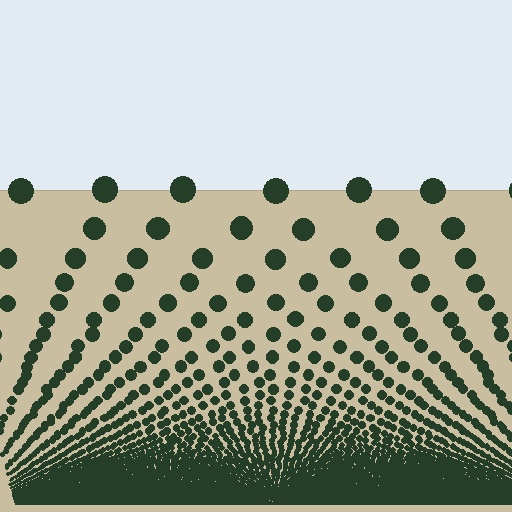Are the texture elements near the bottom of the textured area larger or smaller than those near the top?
Smaller. The gradient is inverted — elements near the bottom are smaller and denser.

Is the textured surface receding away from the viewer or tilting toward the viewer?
The surface appears to tilt toward the viewer. Texture elements get larger and sparser toward the top.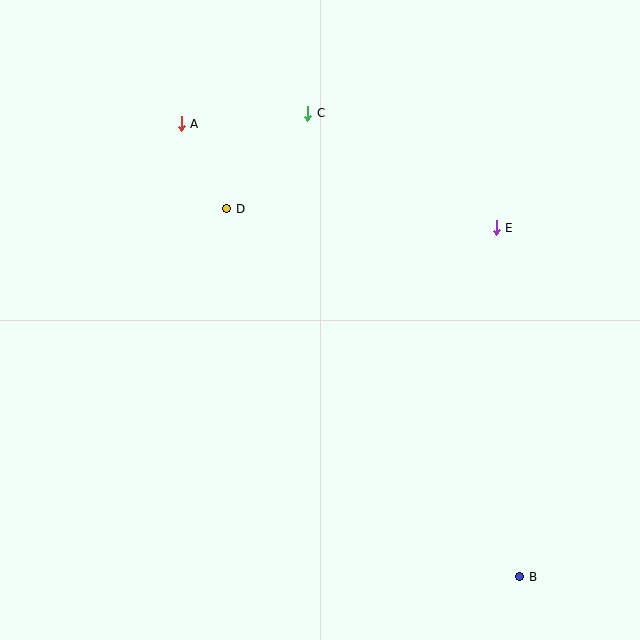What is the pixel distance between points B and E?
The distance between B and E is 350 pixels.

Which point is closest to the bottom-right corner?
Point B is closest to the bottom-right corner.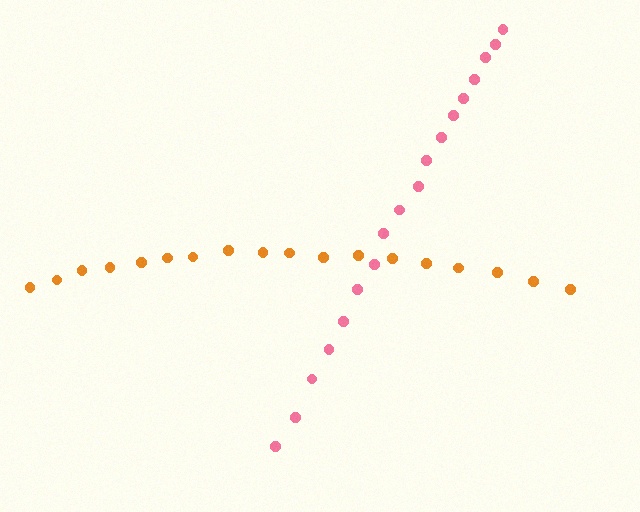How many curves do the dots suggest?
There are 2 distinct paths.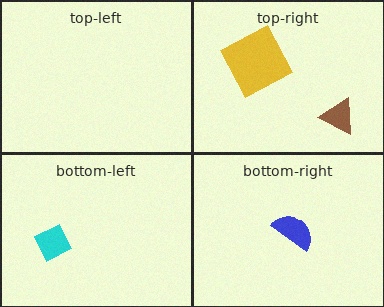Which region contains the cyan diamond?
The bottom-left region.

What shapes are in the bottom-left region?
The cyan diamond.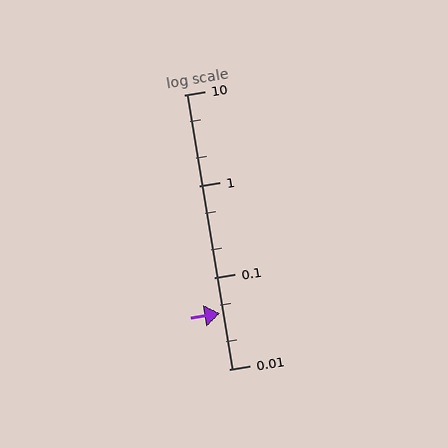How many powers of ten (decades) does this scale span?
The scale spans 3 decades, from 0.01 to 10.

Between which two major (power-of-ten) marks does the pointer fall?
The pointer is between 0.01 and 0.1.